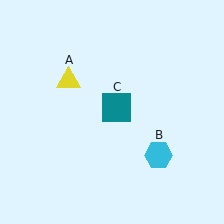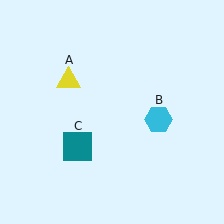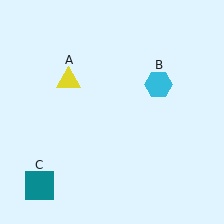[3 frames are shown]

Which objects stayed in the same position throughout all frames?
Yellow triangle (object A) remained stationary.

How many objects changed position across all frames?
2 objects changed position: cyan hexagon (object B), teal square (object C).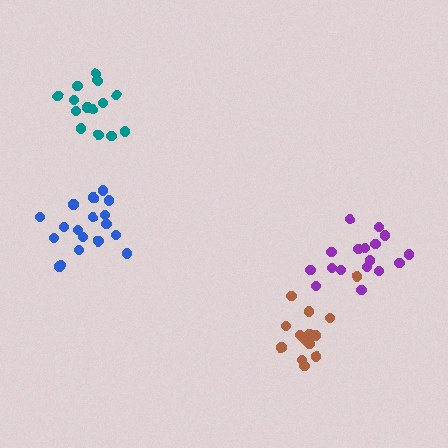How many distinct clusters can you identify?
There are 4 distinct clusters.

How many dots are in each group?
Group 1: 17 dots, Group 2: 14 dots, Group 3: 17 dots, Group 4: 19 dots (67 total).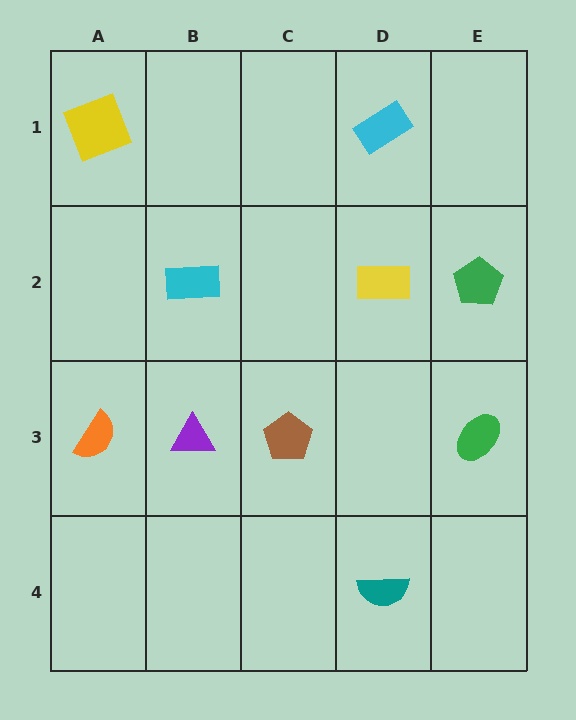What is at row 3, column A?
An orange semicircle.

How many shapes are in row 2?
3 shapes.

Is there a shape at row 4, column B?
No, that cell is empty.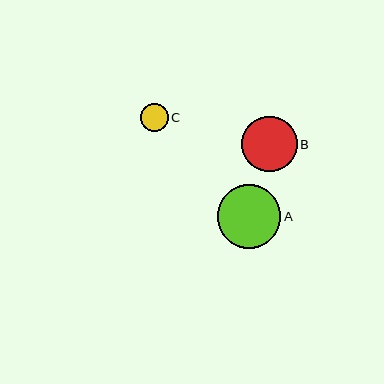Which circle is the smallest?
Circle C is the smallest with a size of approximately 28 pixels.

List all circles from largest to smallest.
From largest to smallest: A, B, C.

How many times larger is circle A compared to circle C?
Circle A is approximately 2.3 times the size of circle C.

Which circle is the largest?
Circle A is the largest with a size of approximately 63 pixels.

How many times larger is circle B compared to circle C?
Circle B is approximately 2.0 times the size of circle C.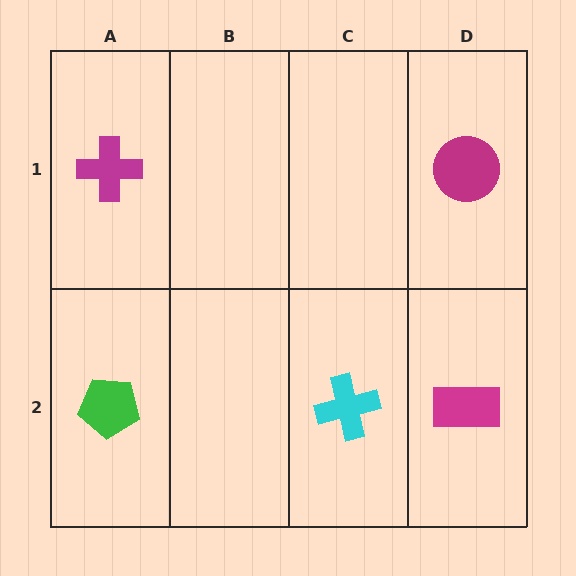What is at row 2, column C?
A cyan cross.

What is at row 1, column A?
A magenta cross.